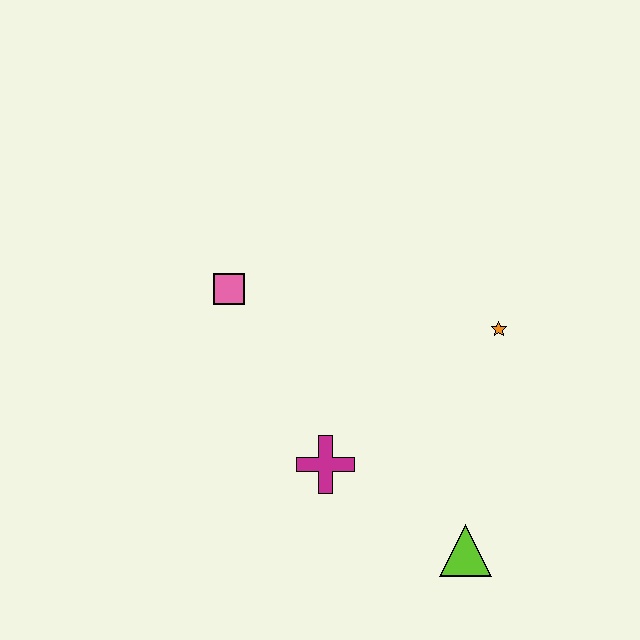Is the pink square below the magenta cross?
No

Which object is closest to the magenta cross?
The lime triangle is closest to the magenta cross.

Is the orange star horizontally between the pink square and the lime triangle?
No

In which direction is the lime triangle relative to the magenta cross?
The lime triangle is to the right of the magenta cross.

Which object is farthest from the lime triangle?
The pink square is farthest from the lime triangle.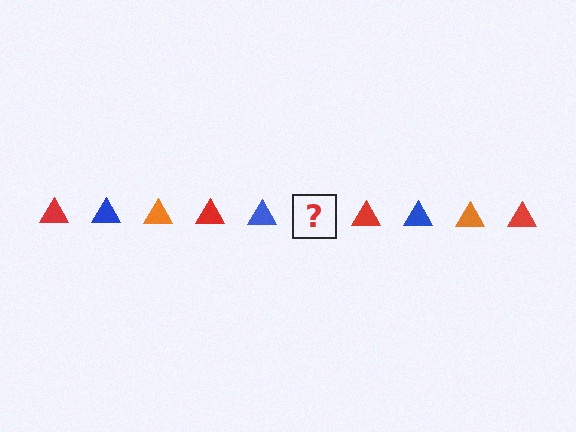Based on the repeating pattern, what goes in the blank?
The blank should be an orange triangle.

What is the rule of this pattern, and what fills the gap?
The rule is that the pattern cycles through red, blue, orange triangles. The gap should be filled with an orange triangle.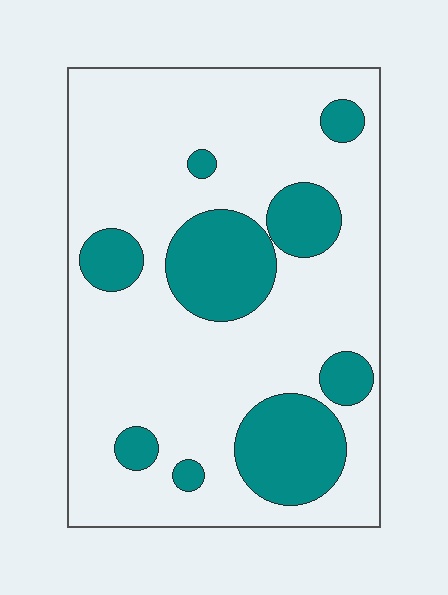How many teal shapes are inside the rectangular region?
9.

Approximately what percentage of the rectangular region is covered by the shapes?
Approximately 25%.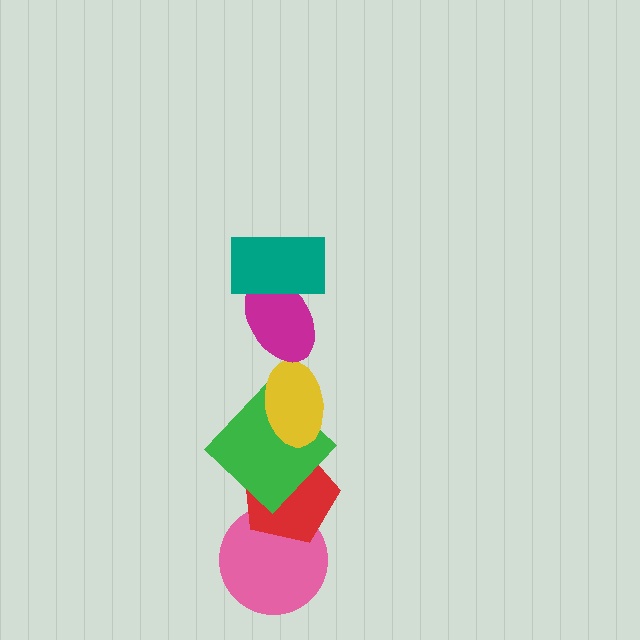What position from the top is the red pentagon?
The red pentagon is 5th from the top.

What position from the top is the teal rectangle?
The teal rectangle is 1st from the top.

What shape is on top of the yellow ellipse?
The magenta ellipse is on top of the yellow ellipse.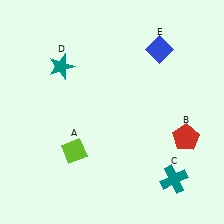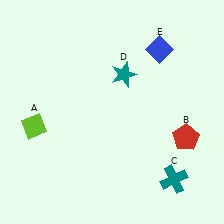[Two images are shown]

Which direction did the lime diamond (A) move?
The lime diamond (A) moved left.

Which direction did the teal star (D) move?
The teal star (D) moved right.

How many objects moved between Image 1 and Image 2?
2 objects moved between the two images.